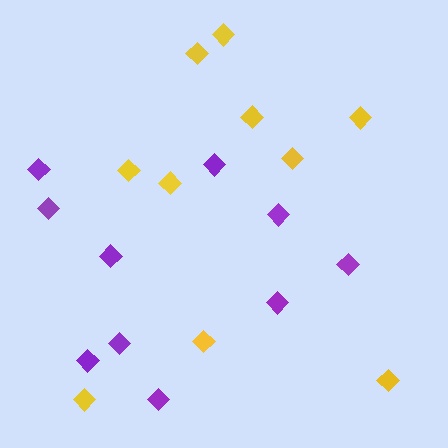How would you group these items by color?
There are 2 groups: one group of yellow diamonds (10) and one group of purple diamonds (10).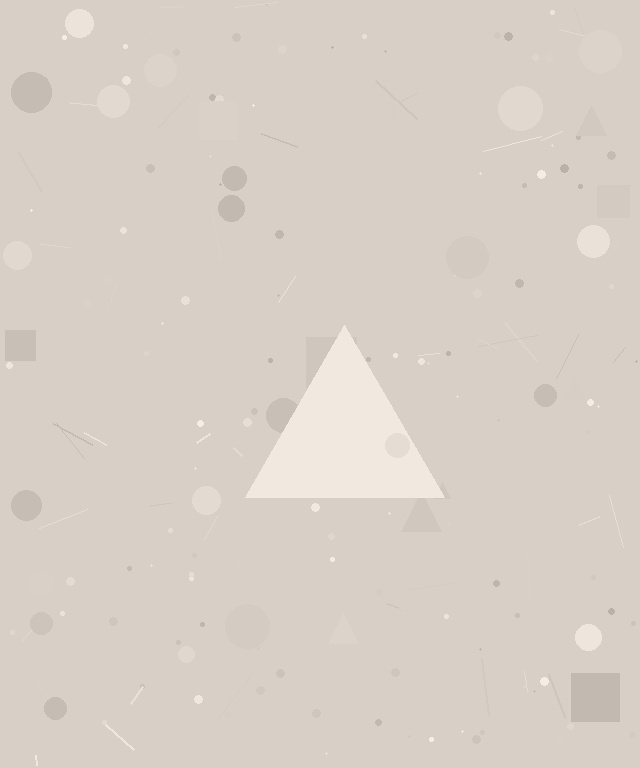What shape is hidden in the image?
A triangle is hidden in the image.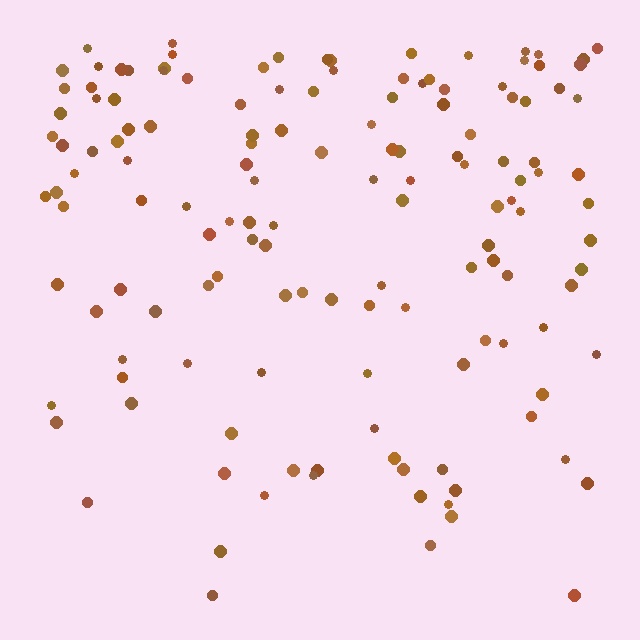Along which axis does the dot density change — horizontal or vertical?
Vertical.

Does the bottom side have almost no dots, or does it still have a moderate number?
Still a moderate number, just noticeably fewer than the top.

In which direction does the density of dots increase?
From bottom to top, with the top side densest.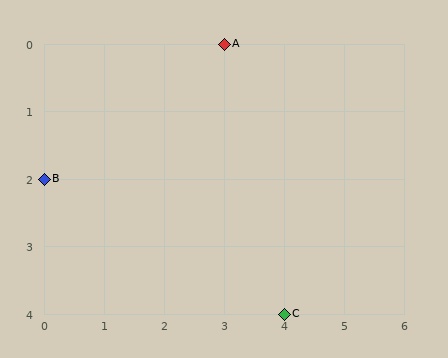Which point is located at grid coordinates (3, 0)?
Point A is at (3, 0).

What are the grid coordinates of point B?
Point B is at grid coordinates (0, 2).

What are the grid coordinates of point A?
Point A is at grid coordinates (3, 0).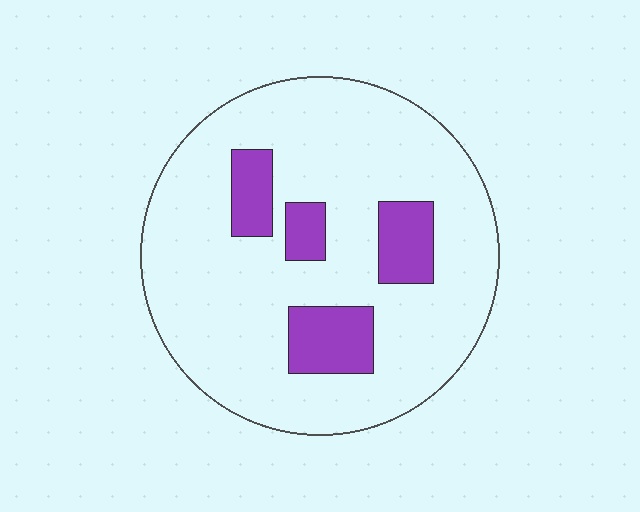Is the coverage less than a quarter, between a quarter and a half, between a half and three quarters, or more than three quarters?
Less than a quarter.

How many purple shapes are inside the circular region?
4.